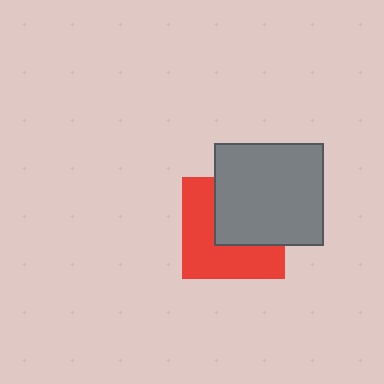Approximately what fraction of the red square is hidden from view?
Roughly 46% of the red square is hidden behind the gray rectangle.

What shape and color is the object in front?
The object in front is a gray rectangle.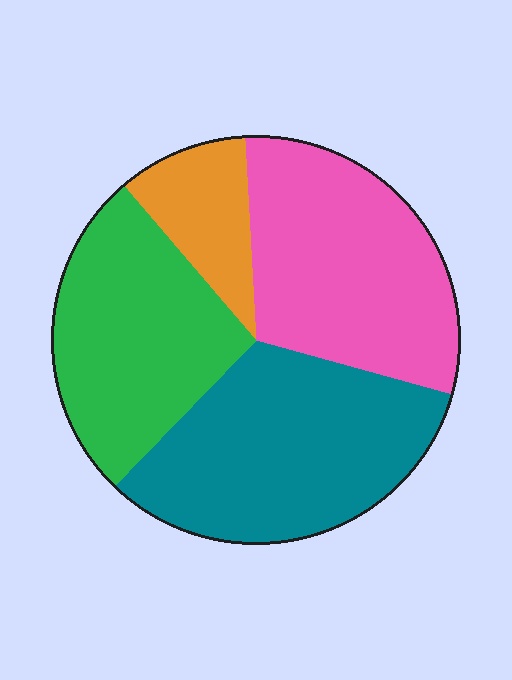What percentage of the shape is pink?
Pink takes up about one third (1/3) of the shape.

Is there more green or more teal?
Teal.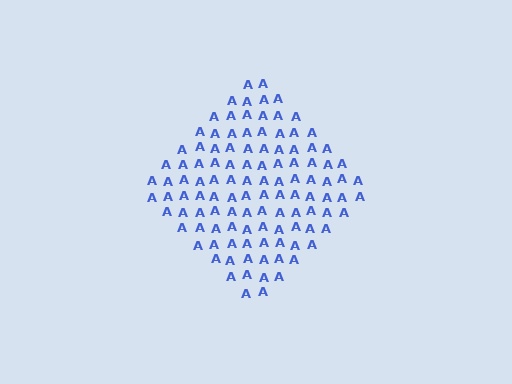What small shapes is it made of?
It is made of small letter A's.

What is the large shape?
The large shape is a diamond.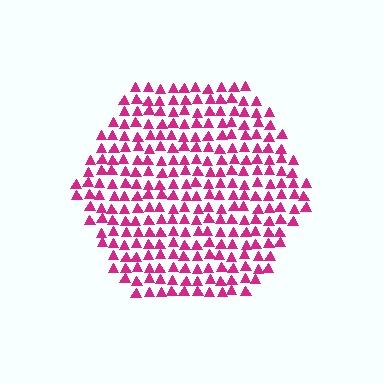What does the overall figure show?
The overall figure shows a hexagon.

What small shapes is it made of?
It is made of small triangles.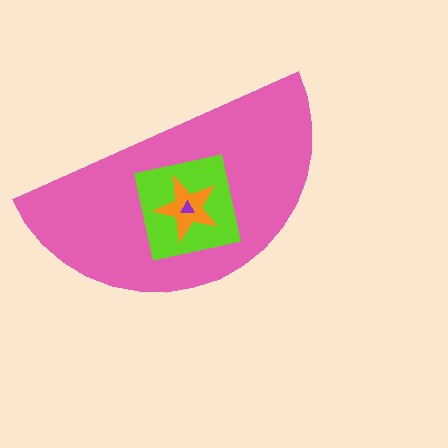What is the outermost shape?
The pink semicircle.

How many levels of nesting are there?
4.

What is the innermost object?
The purple triangle.